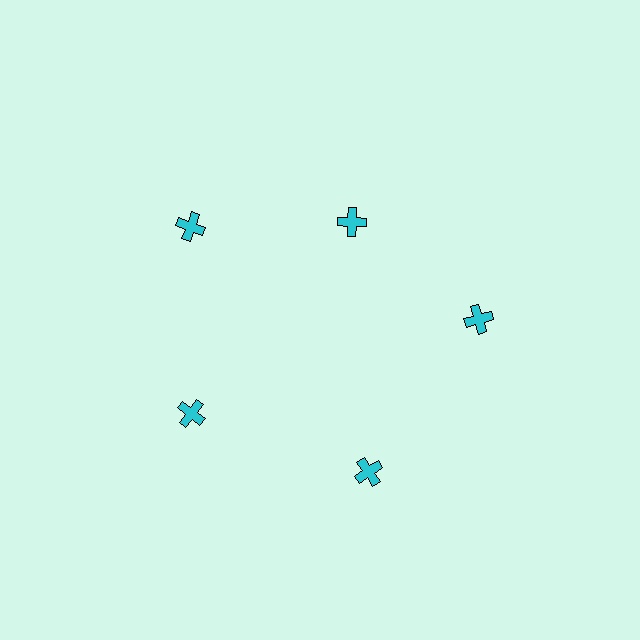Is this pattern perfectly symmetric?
No. The 5 cyan crosses are arranged in a ring, but one element near the 1 o'clock position is pulled inward toward the center, breaking the 5-fold rotational symmetry.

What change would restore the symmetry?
The symmetry would be restored by moving it outward, back onto the ring so that all 5 crosses sit at equal angles and equal distance from the center.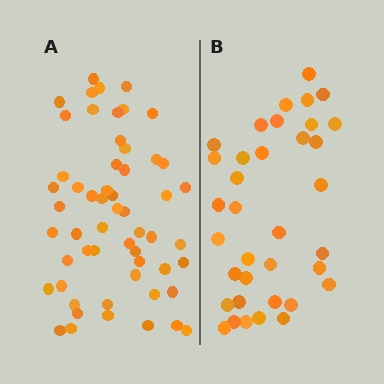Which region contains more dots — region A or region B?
Region A (the left region) has more dots.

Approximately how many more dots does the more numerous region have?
Region A has approximately 20 more dots than region B.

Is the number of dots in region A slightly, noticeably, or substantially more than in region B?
Region A has substantially more. The ratio is roughly 1.6 to 1.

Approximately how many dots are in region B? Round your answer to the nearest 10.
About 40 dots. (The exact count is 36, which rounds to 40.)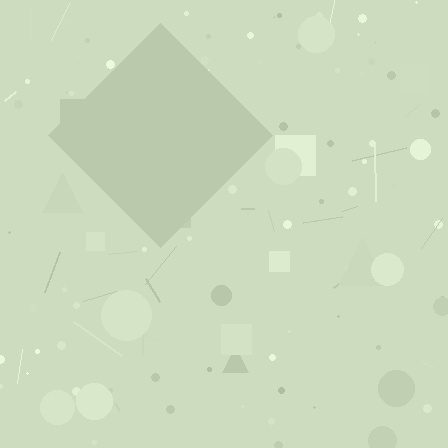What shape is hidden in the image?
A diamond is hidden in the image.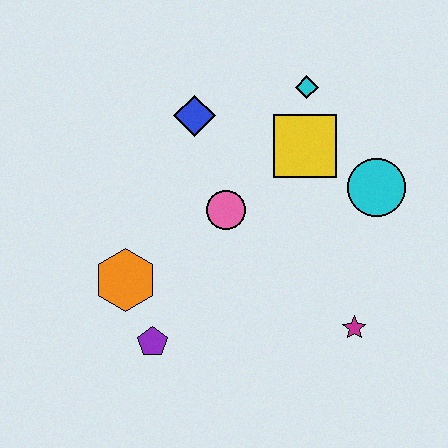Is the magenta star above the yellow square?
No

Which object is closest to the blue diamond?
The pink circle is closest to the blue diamond.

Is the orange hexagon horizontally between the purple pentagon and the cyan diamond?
No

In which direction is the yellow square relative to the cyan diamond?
The yellow square is below the cyan diamond.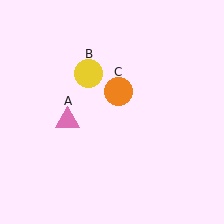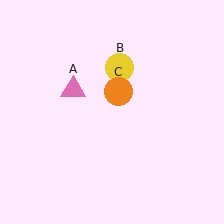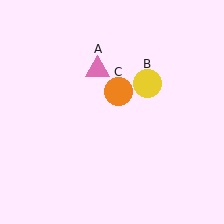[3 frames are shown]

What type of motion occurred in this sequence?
The pink triangle (object A), yellow circle (object B) rotated clockwise around the center of the scene.